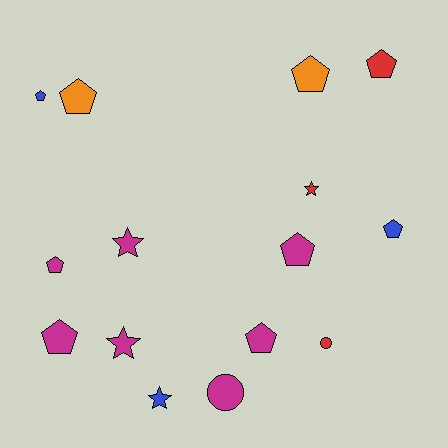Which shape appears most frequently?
Pentagon, with 9 objects.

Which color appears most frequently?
Magenta, with 7 objects.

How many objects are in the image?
There are 15 objects.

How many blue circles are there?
There are no blue circles.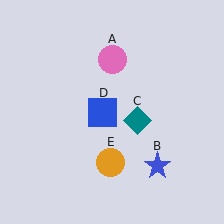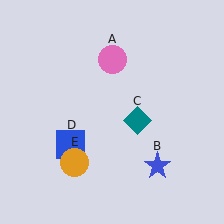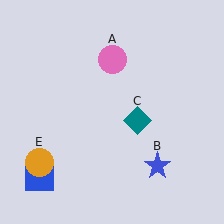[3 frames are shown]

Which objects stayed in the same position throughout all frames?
Pink circle (object A) and blue star (object B) and teal diamond (object C) remained stationary.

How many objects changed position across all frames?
2 objects changed position: blue square (object D), orange circle (object E).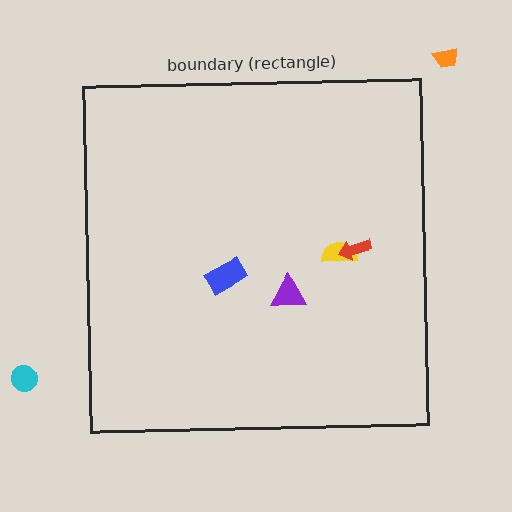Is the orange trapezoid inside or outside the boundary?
Outside.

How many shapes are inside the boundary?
4 inside, 2 outside.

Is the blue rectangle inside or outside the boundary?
Inside.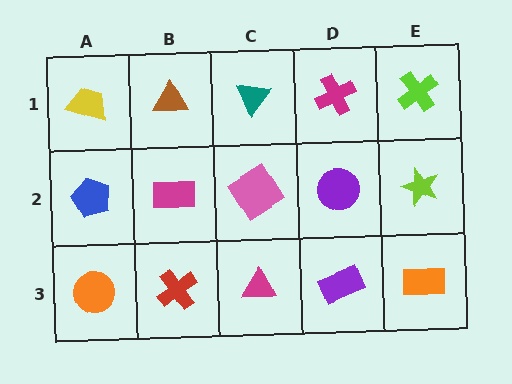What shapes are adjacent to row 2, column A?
A yellow trapezoid (row 1, column A), an orange circle (row 3, column A), a magenta rectangle (row 2, column B).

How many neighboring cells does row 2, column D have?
4.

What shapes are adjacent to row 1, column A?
A blue pentagon (row 2, column A), a brown triangle (row 1, column B).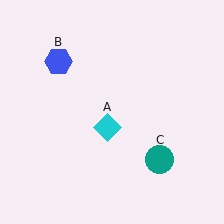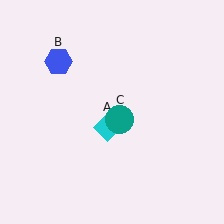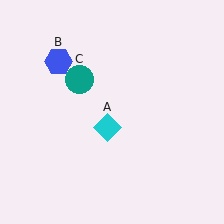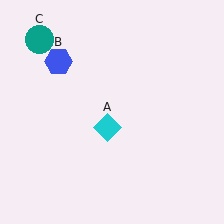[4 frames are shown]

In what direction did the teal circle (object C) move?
The teal circle (object C) moved up and to the left.